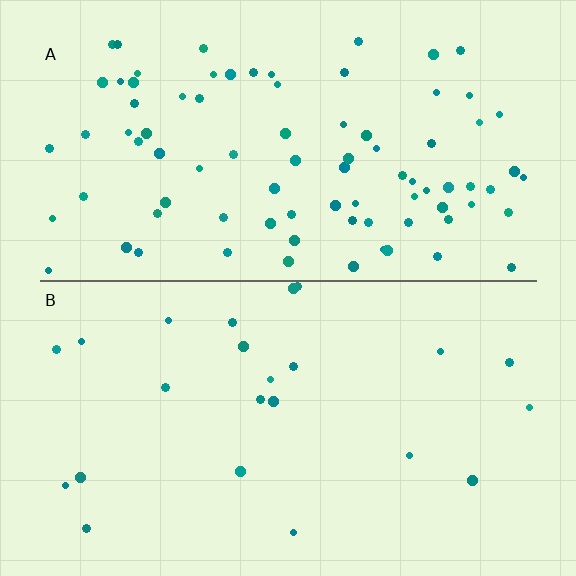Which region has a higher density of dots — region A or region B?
A (the top).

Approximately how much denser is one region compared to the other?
Approximately 3.7× — region A over region B.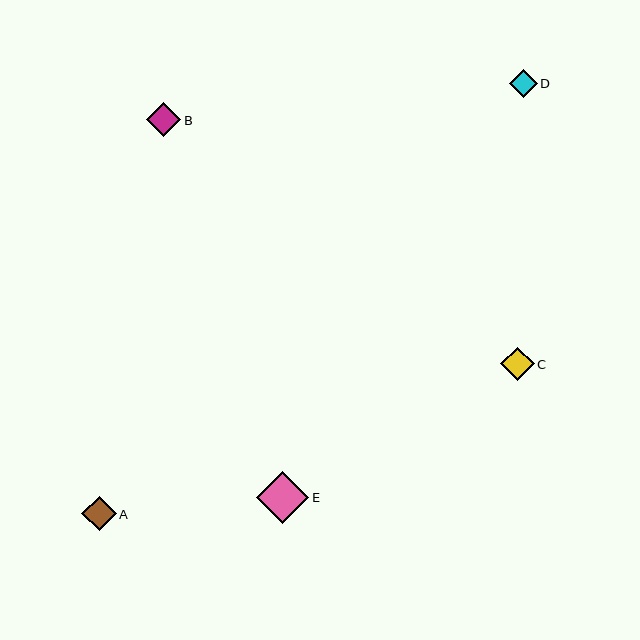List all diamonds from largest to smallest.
From largest to smallest: E, A, B, C, D.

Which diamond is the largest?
Diamond E is the largest with a size of approximately 52 pixels.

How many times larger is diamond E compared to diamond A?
Diamond E is approximately 1.5 times the size of diamond A.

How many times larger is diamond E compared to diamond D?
Diamond E is approximately 1.9 times the size of diamond D.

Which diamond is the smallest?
Diamond D is the smallest with a size of approximately 27 pixels.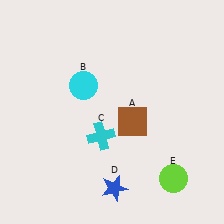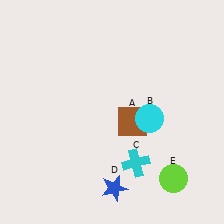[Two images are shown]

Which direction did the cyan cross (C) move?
The cyan cross (C) moved right.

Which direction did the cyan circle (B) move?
The cyan circle (B) moved right.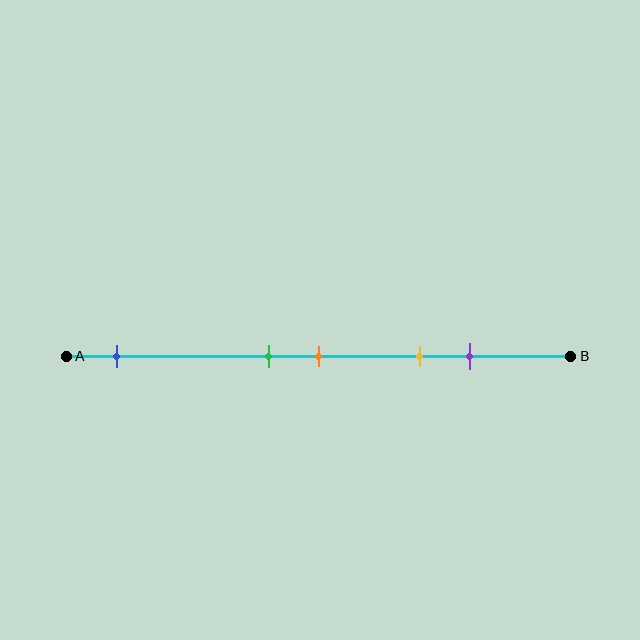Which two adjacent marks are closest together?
The green and orange marks are the closest adjacent pair.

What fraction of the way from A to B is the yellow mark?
The yellow mark is approximately 70% (0.7) of the way from A to B.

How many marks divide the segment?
There are 5 marks dividing the segment.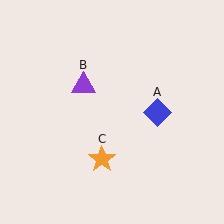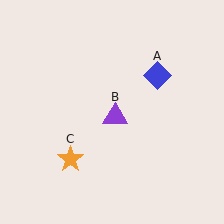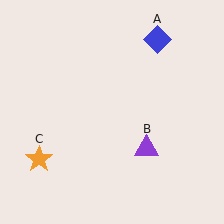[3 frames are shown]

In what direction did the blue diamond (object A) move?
The blue diamond (object A) moved up.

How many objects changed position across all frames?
3 objects changed position: blue diamond (object A), purple triangle (object B), orange star (object C).